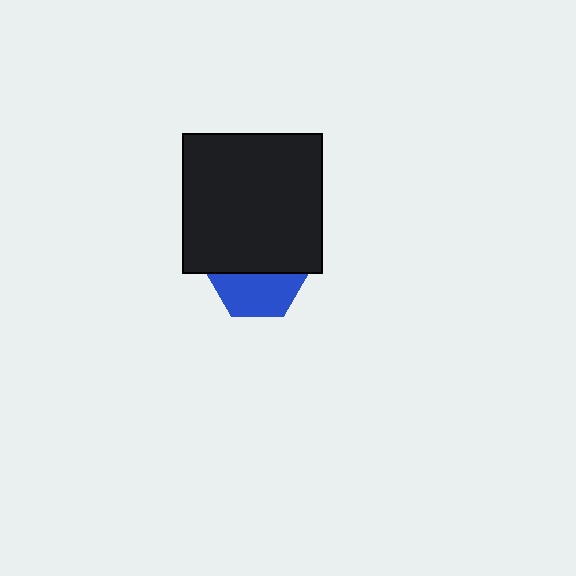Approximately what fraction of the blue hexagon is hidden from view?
Roughly 53% of the blue hexagon is hidden behind the black square.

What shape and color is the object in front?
The object in front is a black square.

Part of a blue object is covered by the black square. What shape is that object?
It is a hexagon.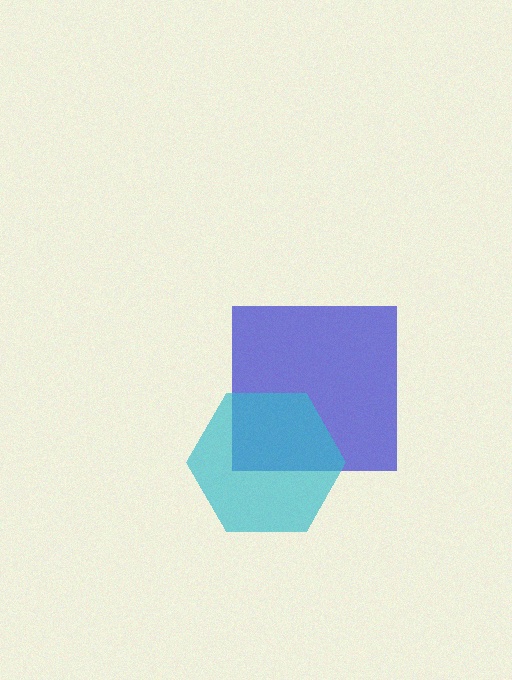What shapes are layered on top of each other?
The layered shapes are: a blue square, a cyan hexagon.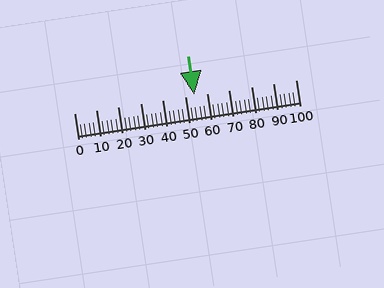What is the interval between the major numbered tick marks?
The major tick marks are spaced 10 units apart.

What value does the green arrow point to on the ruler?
The green arrow points to approximately 54.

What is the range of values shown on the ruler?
The ruler shows values from 0 to 100.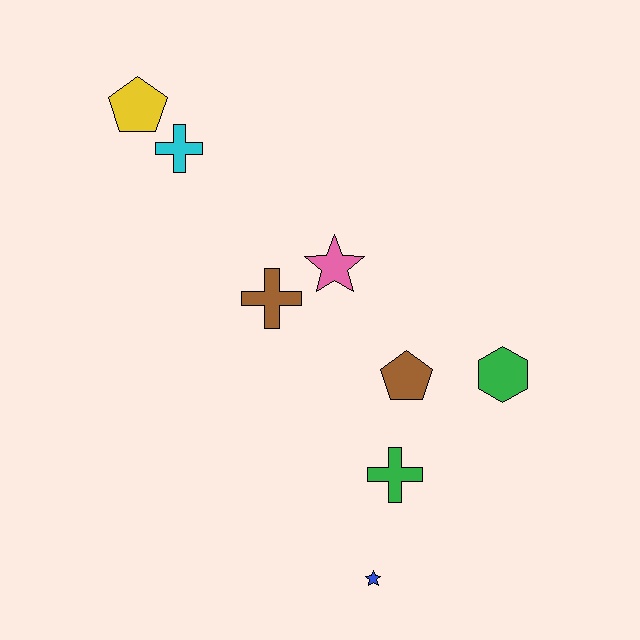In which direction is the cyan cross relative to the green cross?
The cyan cross is above the green cross.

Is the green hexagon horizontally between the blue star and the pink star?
No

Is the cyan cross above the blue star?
Yes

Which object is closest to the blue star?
The green cross is closest to the blue star.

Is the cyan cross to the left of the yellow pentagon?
No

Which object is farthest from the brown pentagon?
The yellow pentagon is farthest from the brown pentagon.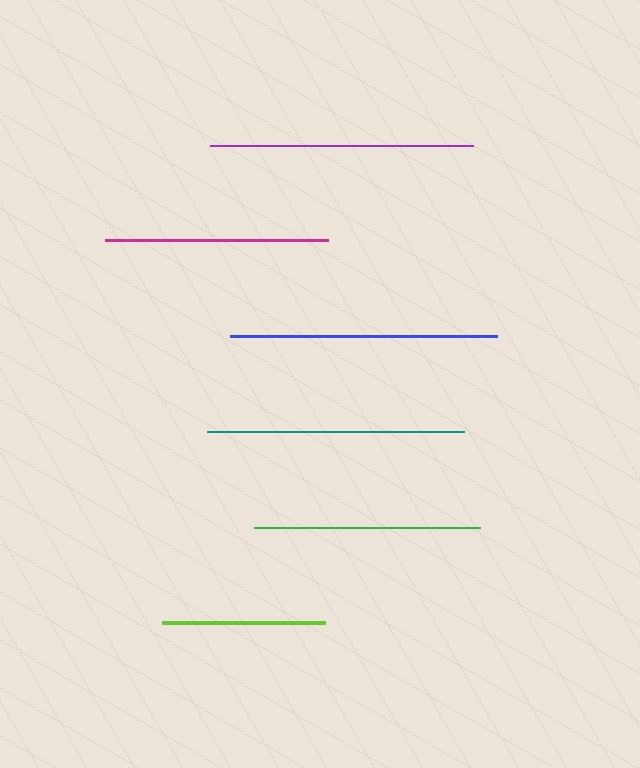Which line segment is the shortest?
The lime line is the shortest at approximately 162 pixels.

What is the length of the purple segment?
The purple segment is approximately 264 pixels long.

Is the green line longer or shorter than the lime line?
The green line is longer than the lime line.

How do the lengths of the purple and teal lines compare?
The purple and teal lines are approximately the same length.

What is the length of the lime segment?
The lime segment is approximately 162 pixels long.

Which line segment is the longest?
The blue line is the longest at approximately 266 pixels.